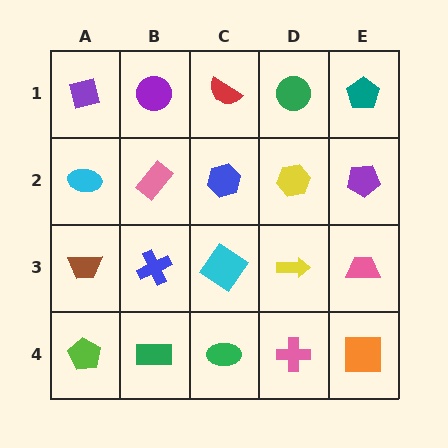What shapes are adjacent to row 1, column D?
A yellow hexagon (row 2, column D), a red semicircle (row 1, column C), a teal pentagon (row 1, column E).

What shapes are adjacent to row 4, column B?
A blue cross (row 3, column B), a lime pentagon (row 4, column A), a green ellipse (row 4, column C).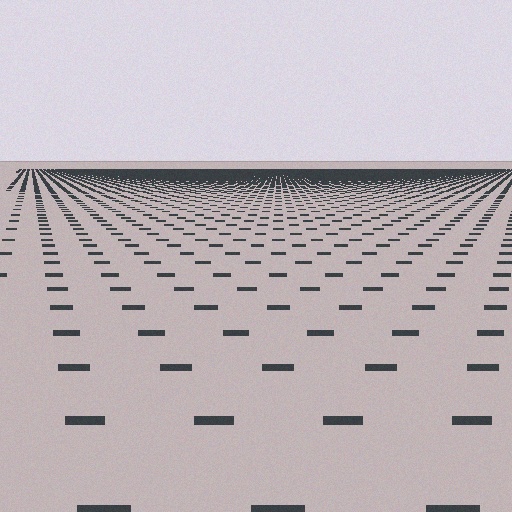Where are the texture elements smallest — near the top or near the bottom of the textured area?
Near the top.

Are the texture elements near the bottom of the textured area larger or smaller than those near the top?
Larger. Near the bottom, elements are closer to the viewer and appear at a bigger on-screen size.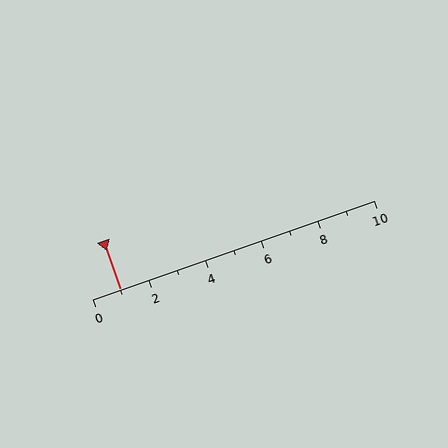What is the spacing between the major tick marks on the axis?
The major ticks are spaced 2 apart.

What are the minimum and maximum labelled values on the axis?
The axis runs from 0 to 10.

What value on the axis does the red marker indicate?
The marker indicates approximately 1.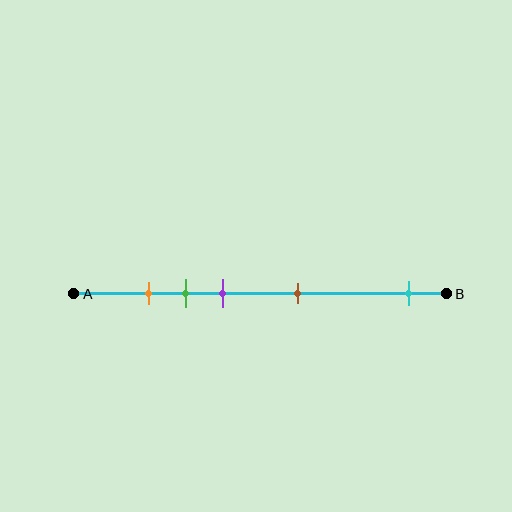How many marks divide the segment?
There are 5 marks dividing the segment.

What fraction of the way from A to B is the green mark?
The green mark is approximately 30% (0.3) of the way from A to B.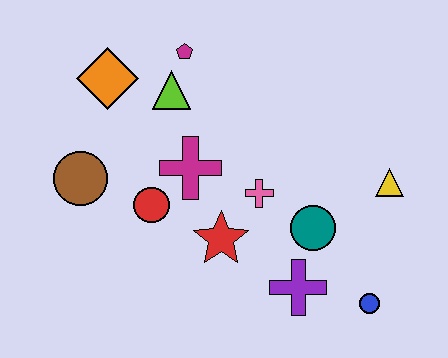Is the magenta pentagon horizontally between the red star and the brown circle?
Yes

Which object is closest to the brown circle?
The red circle is closest to the brown circle.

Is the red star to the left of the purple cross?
Yes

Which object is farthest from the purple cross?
The orange diamond is farthest from the purple cross.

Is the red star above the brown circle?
No